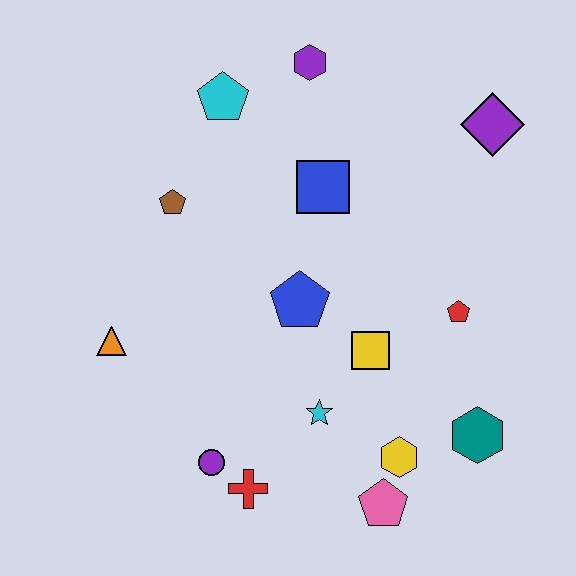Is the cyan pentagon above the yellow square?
Yes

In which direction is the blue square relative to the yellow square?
The blue square is above the yellow square.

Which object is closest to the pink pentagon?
The yellow hexagon is closest to the pink pentagon.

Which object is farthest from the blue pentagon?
The purple diamond is farthest from the blue pentagon.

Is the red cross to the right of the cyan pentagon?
Yes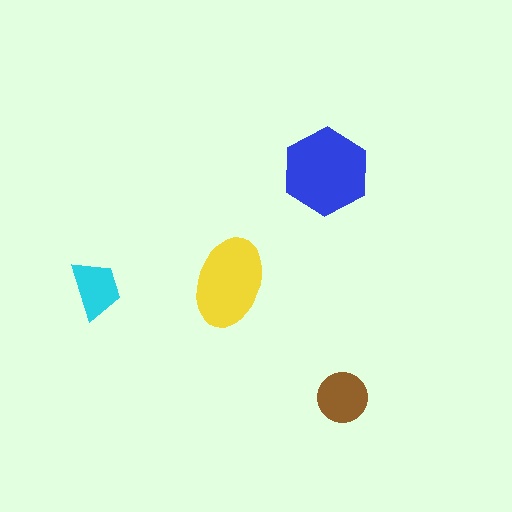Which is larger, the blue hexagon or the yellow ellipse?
The blue hexagon.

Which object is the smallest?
The cyan trapezoid.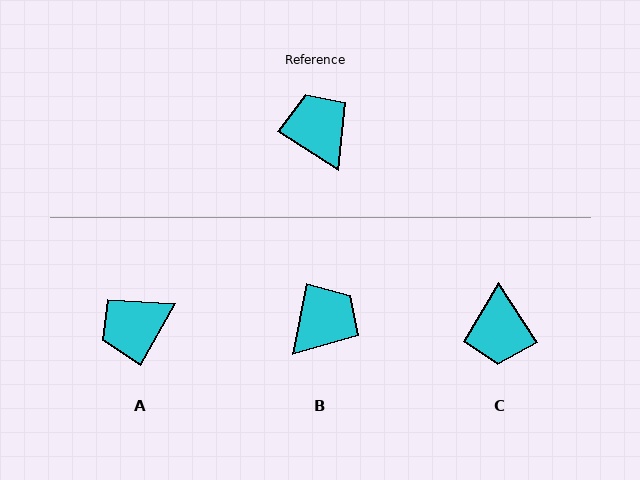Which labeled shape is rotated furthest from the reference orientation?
C, about 156 degrees away.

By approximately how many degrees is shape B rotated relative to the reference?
Approximately 68 degrees clockwise.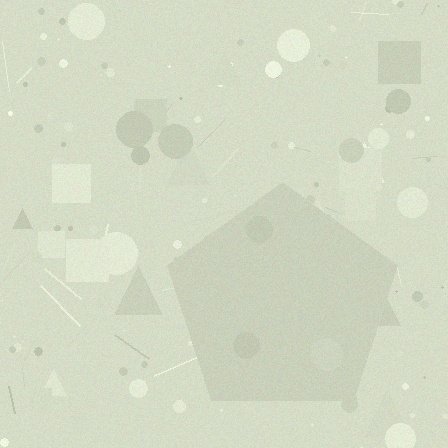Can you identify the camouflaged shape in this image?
The camouflaged shape is a pentagon.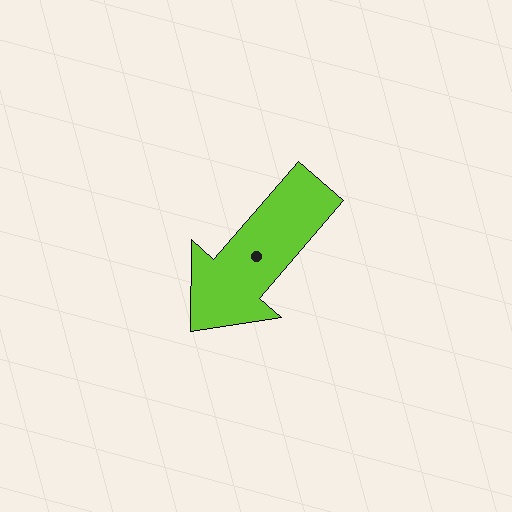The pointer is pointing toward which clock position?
Roughly 7 o'clock.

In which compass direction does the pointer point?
Southwest.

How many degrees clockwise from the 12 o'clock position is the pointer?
Approximately 221 degrees.